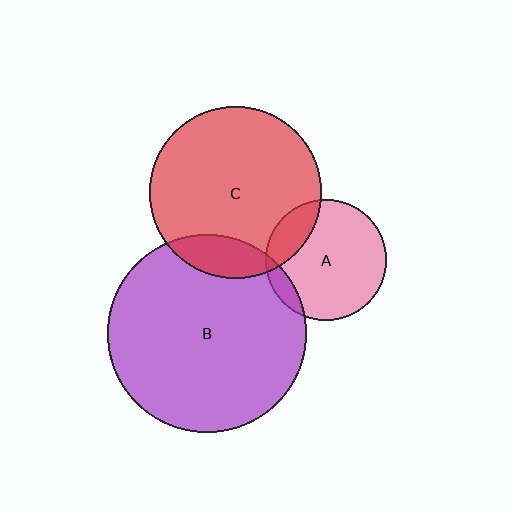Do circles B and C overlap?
Yes.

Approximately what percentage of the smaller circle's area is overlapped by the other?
Approximately 15%.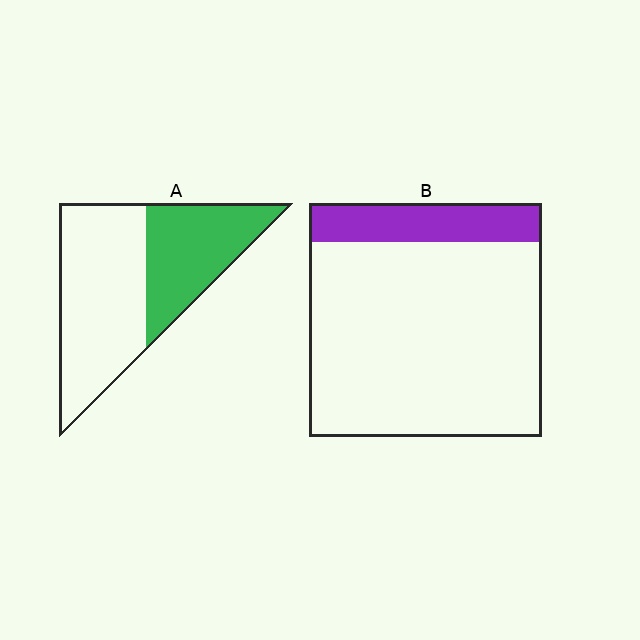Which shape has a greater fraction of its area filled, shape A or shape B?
Shape A.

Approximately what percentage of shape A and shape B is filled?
A is approximately 40% and B is approximately 15%.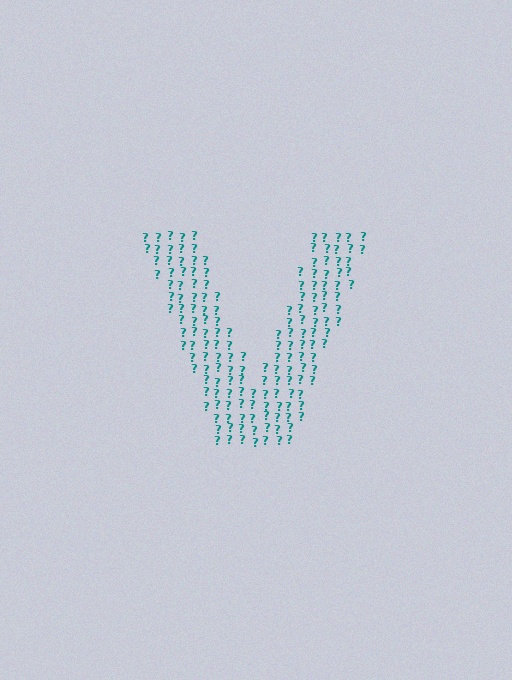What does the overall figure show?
The overall figure shows the letter V.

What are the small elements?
The small elements are question marks.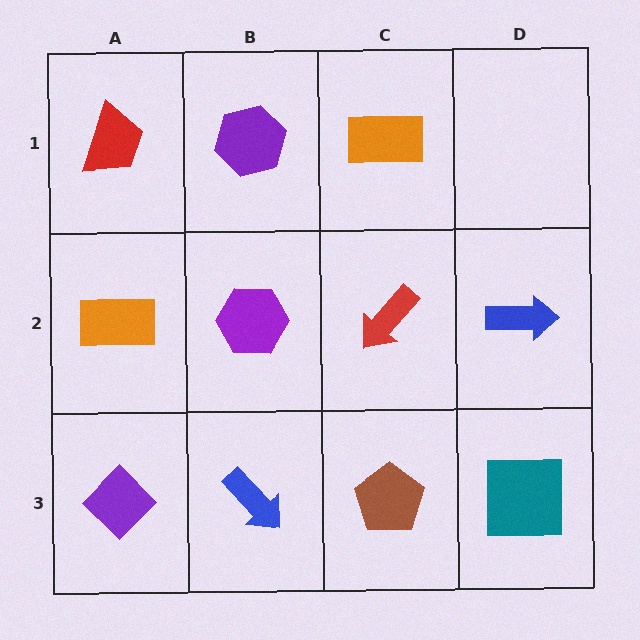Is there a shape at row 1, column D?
No, that cell is empty.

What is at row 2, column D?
A blue arrow.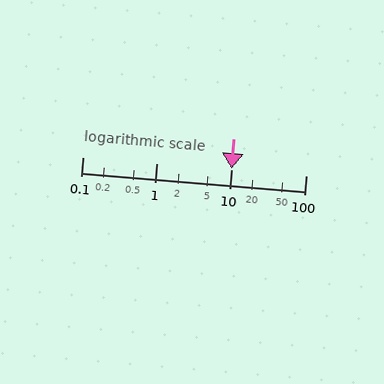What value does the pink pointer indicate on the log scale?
The pointer indicates approximately 10.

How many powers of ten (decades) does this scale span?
The scale spans 3 decades, from 0.1 to 100.